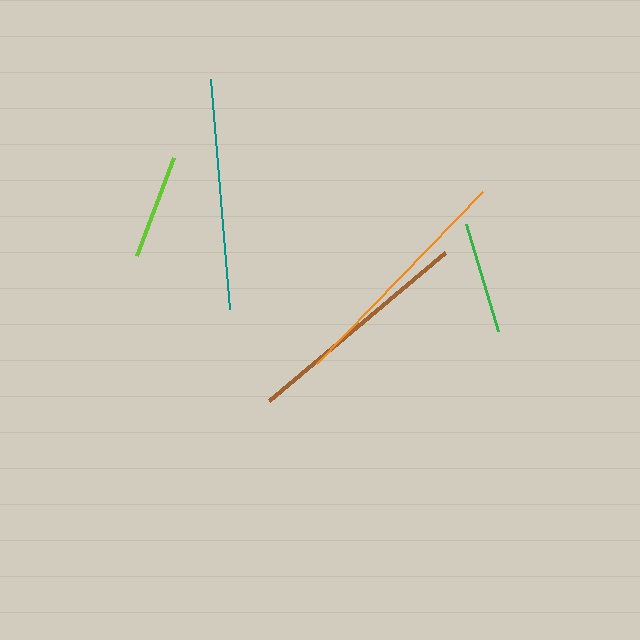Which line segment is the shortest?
The lime line is the shortest at approximately 104 pixels.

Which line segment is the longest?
The orange line is the longest at approximately 239 pixels.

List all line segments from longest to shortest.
From longest to shortest: orange, teal, brown, green, lime.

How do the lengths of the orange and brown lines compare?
The orange and brown lines are approximately the same length.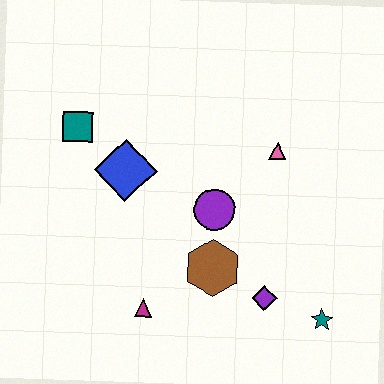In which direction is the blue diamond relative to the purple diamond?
The blue diamond is to the left of the purple diamond.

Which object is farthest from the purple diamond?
The teal square is farthest from the purple diamond.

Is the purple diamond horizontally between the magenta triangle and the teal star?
Yes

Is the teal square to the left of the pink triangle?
Yes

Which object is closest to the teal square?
The blue diamond is closest to the teal square.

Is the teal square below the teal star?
No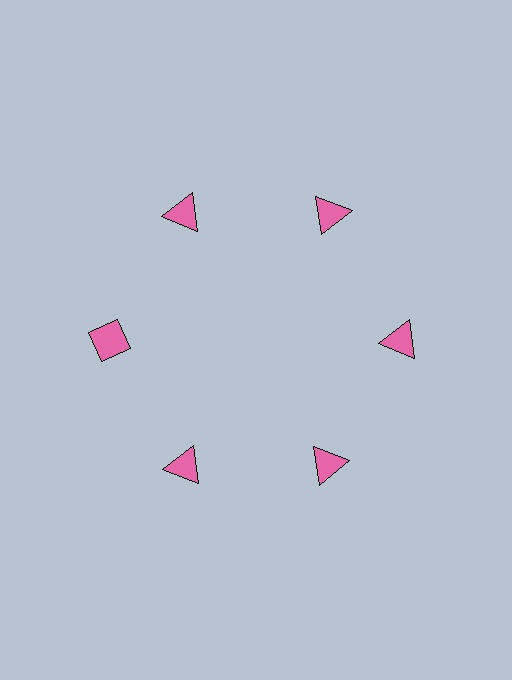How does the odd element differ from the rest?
It has a different shape: diamond instead of triangle.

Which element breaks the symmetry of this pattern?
The pink diamond at roughly the 9 o'clock position breaks the symmetry. All other shapes are pink triangles.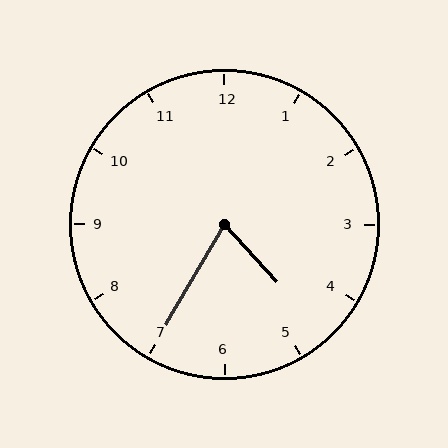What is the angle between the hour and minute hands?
Approximately 72 degrees.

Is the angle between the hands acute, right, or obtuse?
It is acute.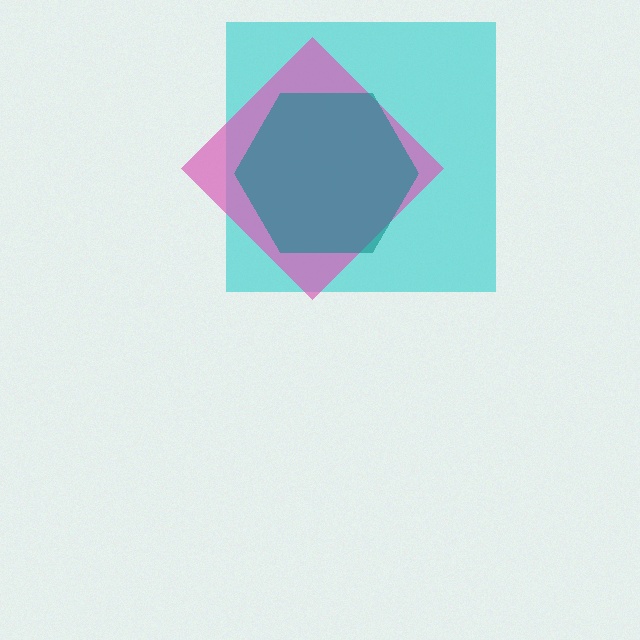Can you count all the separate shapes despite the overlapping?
Yes, there are 3 separate shapes.